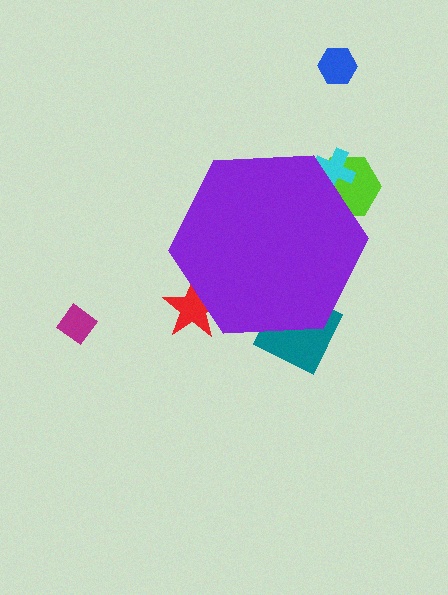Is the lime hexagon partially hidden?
Yes, the lime hexagon is partially hidden behind the purple hexagon.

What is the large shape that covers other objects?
A purple hexagon.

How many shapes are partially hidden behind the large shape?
4 shapes are partially hidden.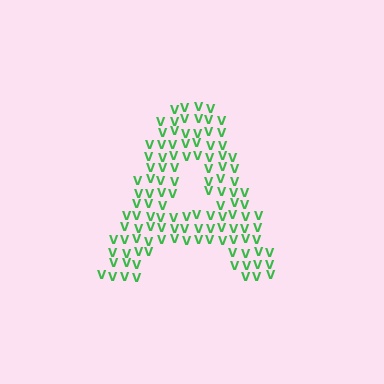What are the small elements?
The small elements are letter V's.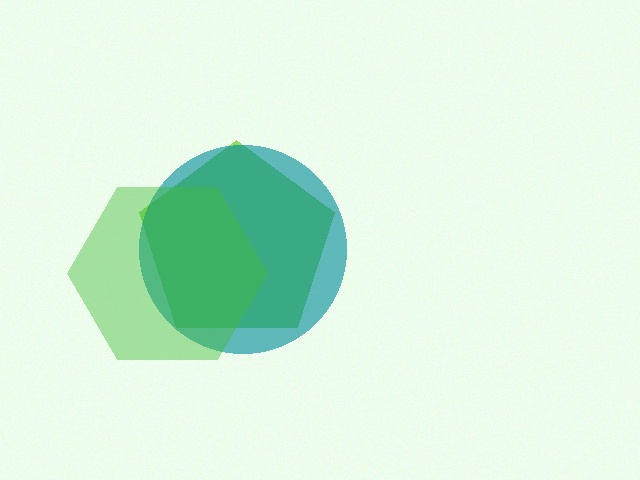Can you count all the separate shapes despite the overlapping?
Yes, there are 3 separate shapes.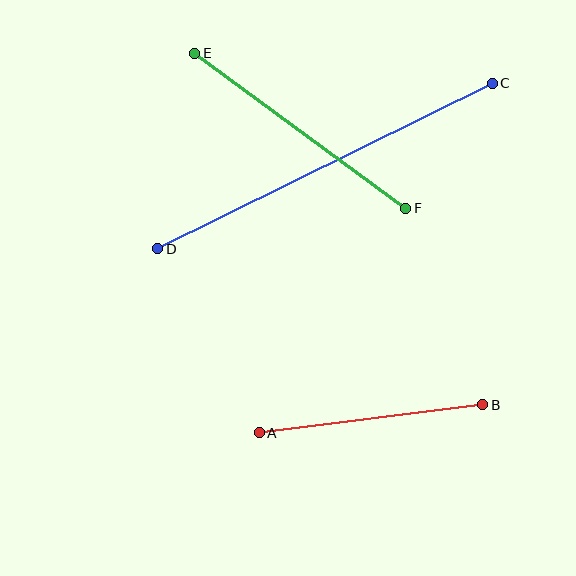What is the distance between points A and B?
The distance is approximately 225 pixels.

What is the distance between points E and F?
The distance is approximately 262 pixels.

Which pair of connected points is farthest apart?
Points C and D are farthest apart.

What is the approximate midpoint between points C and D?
The midpoint is at approximately (325, 166) pixels.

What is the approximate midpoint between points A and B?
The midpoint is at approximately (371, 419) pixels.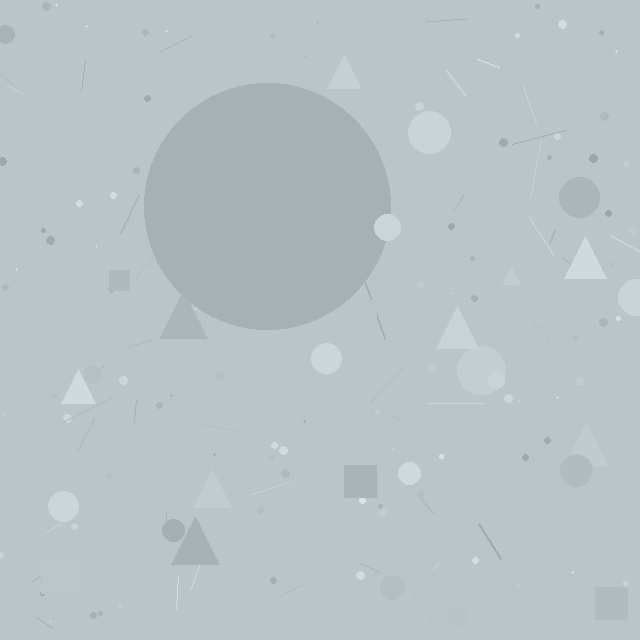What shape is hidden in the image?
A circle is hidden in the image.